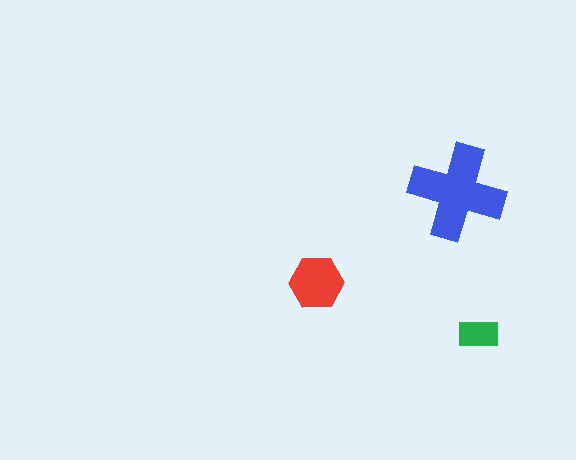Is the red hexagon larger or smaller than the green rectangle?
Larger.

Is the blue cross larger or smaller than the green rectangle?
Larger.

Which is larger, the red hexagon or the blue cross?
The blue cross.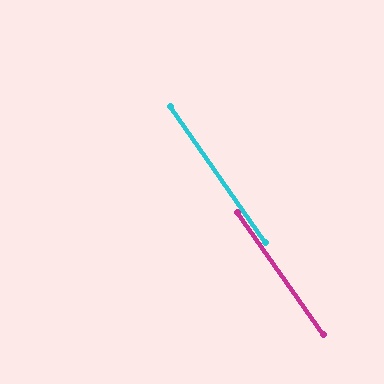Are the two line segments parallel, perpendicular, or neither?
Parallel — their directions differ by only 0.2°.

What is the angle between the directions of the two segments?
Approximately 0 degrees.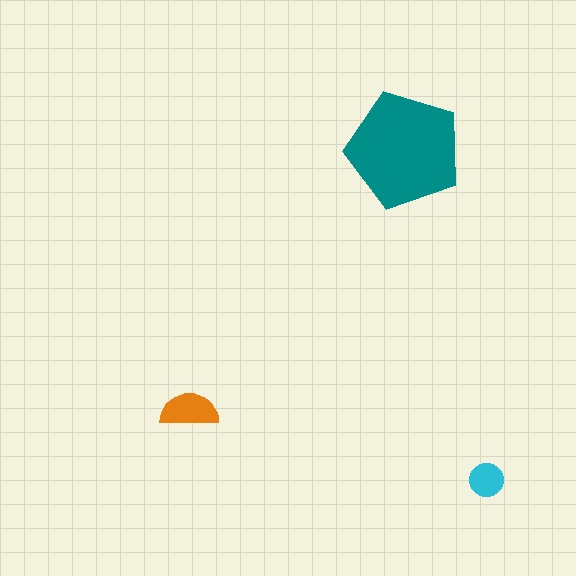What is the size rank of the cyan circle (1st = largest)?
3rd.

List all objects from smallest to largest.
The cyan circle, the orange semicircle, the teal pentagon.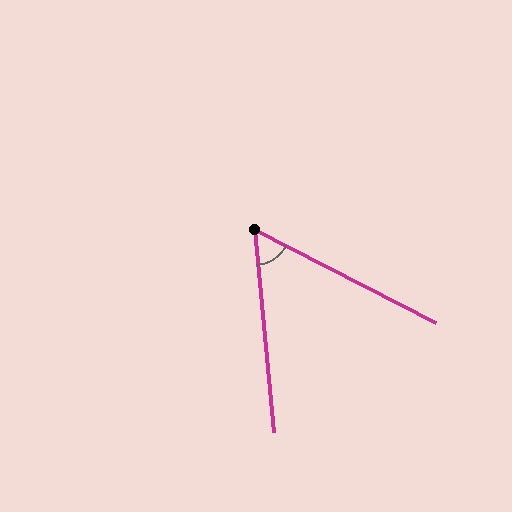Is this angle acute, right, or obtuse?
It is acute.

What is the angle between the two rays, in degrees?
Approximately 58 degrees.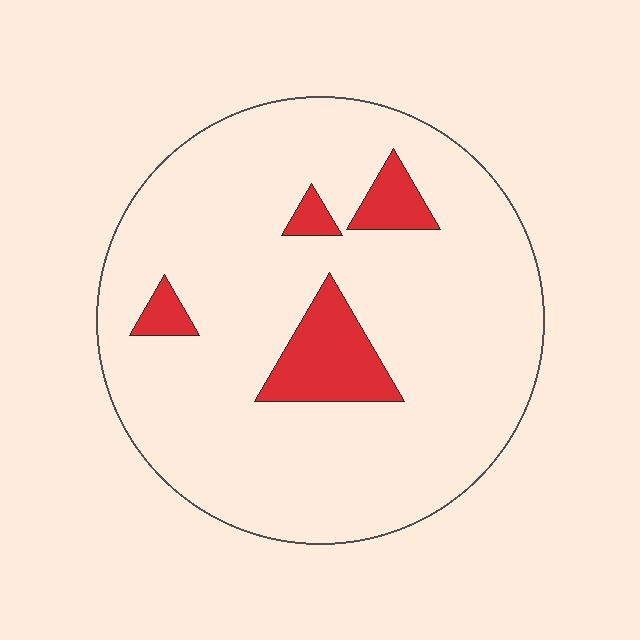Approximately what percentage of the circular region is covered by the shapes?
Approximately 10%.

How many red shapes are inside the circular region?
4.